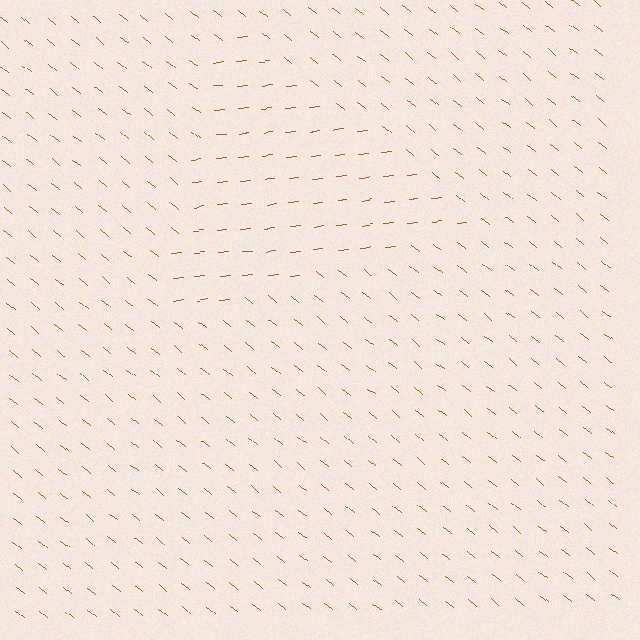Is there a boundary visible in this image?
Yes, there is a texture boundary formed by a change in line orientation.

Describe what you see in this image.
The image is filled with small brown line segments. A triangle region in the image has lines oriented differently from the surrounding lines, creating a visible texture boundary.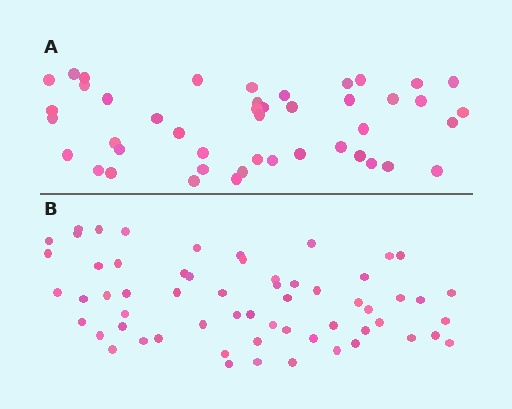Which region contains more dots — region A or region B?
Region B (the bottom region) has more dots.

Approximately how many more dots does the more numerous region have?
Region B has approximately 15 more dots than region A.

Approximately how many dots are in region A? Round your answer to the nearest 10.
About 40 dots. (The exact count is 45, which rounds to 40.)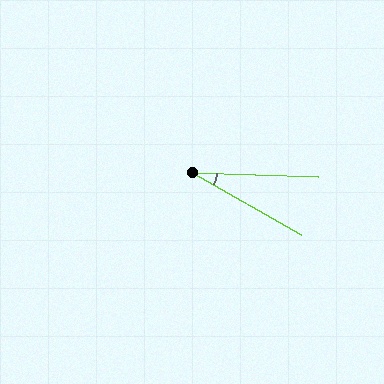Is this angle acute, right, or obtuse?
It is acute.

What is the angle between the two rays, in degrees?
Approximately 28 degrees.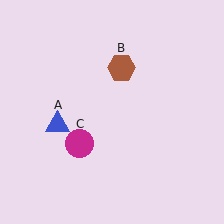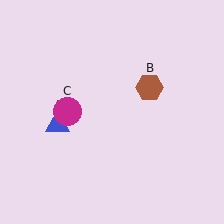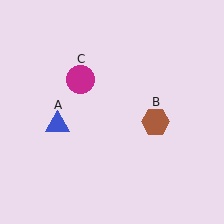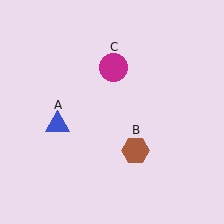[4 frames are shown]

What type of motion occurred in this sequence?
The brown hexagon (object B), magenta circle (object C) rotated clockwise around the center of the scene.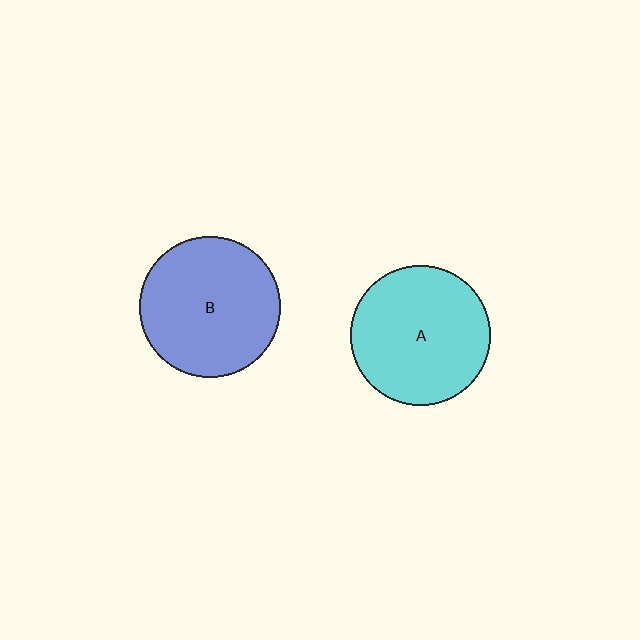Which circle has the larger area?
Circle B (blue).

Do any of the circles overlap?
No, none of the circles overlap.